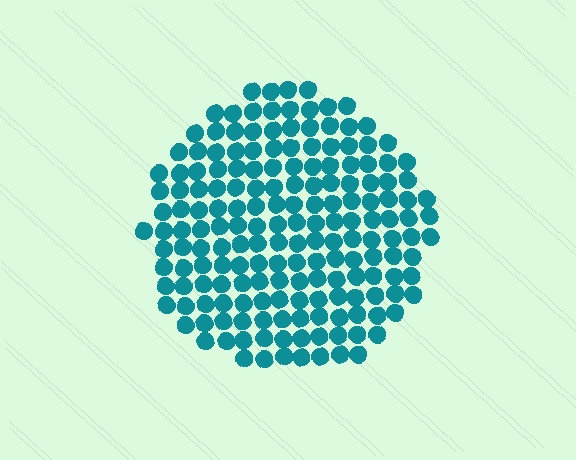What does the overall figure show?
The overall figure shows a circle.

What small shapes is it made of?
It is made of small circles.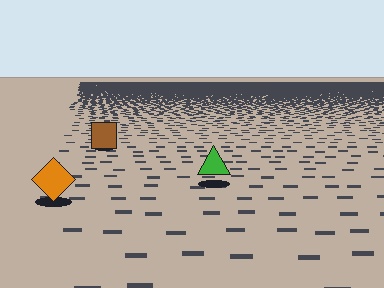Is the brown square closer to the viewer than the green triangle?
No. The green triangle is closer — you can tell from the texture gradient: the ground texture is coarser near it.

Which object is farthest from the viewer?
The brown square is farthest from the viewer. It appears smaller and the ground texture around it is denser.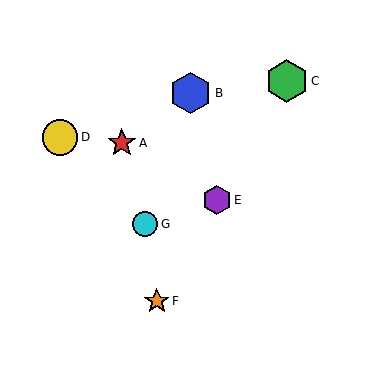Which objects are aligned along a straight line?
Objects C, E, F are aligned along a straight line.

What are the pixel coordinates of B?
Object B is at (191, 93).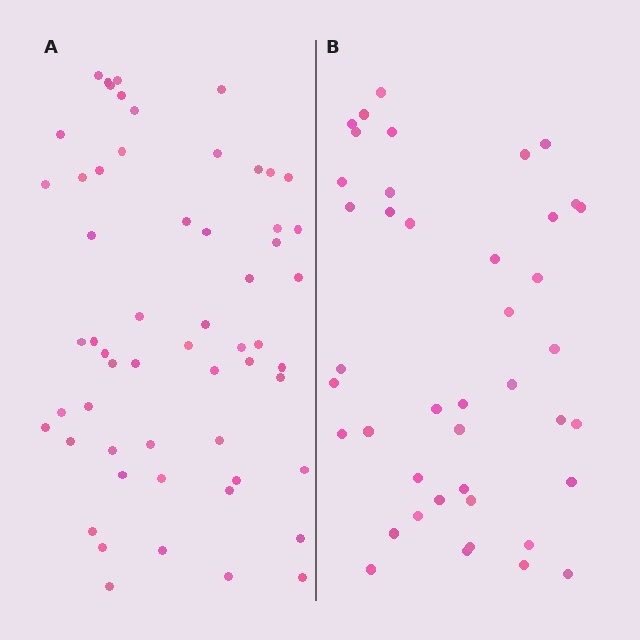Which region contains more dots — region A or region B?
Region A (the left region) has more dots.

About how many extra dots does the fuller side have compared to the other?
Region A has approximately 15 more dots than region B.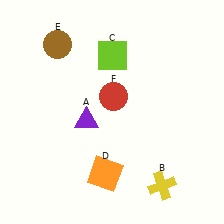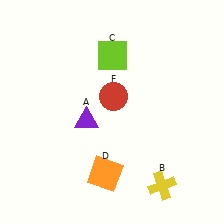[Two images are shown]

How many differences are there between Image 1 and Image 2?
There is 1 difference between the two images.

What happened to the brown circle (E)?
The brown circle (E) was removed in Image 2. It was in the top-left area of Image 1.